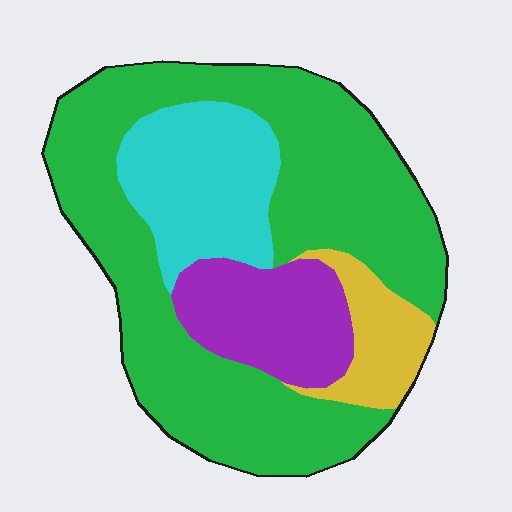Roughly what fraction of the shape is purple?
Purple covers about 15% of the shape.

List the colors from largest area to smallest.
From largest to smallest: green, cyan, purple, yellow.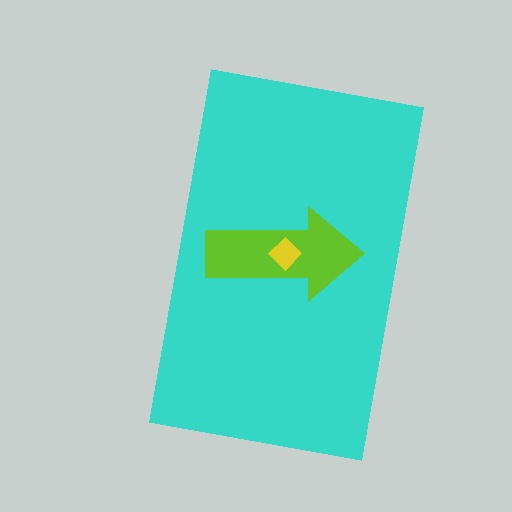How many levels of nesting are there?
3.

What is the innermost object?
The yellow diamond.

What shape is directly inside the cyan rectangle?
The lime arrow.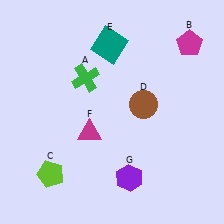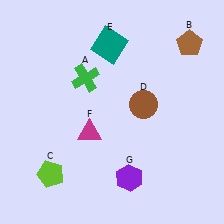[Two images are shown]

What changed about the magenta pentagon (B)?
In Image 1, B is magenta. In Image 2, it changed to brown.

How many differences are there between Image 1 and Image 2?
There is 1 difference between the two images.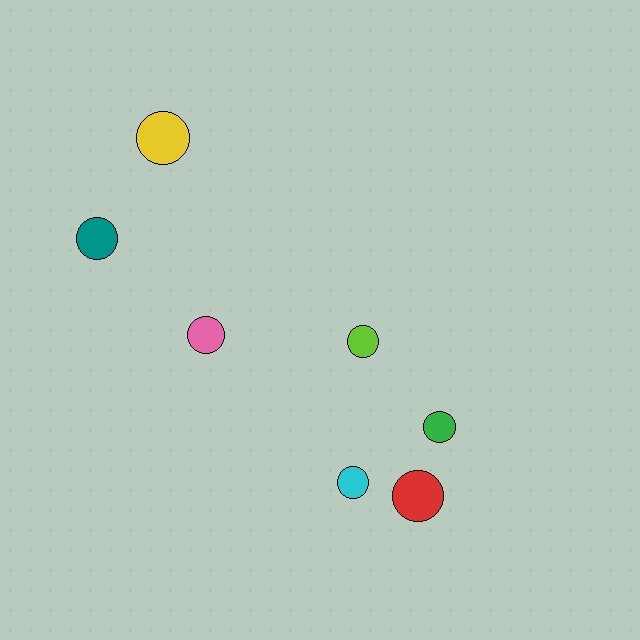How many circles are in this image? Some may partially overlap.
There are 7 circles.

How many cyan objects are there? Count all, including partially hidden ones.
There is 1 cyan object.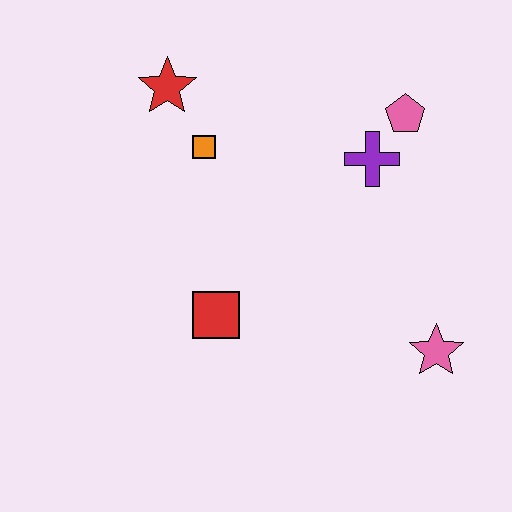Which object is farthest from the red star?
The pink star is farthest from the red star.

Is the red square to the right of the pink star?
No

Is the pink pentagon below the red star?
Yes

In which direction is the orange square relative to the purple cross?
The orange square is to the left of the purple cross.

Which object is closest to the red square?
The orange square is closest to the red square.